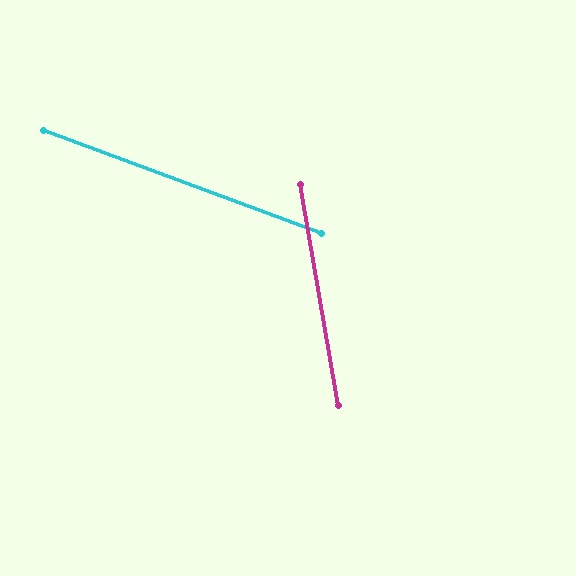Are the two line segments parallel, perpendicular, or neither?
Neither parallel nor perpendicular — they differ by about 60°.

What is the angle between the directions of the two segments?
Approximately 60 degrees.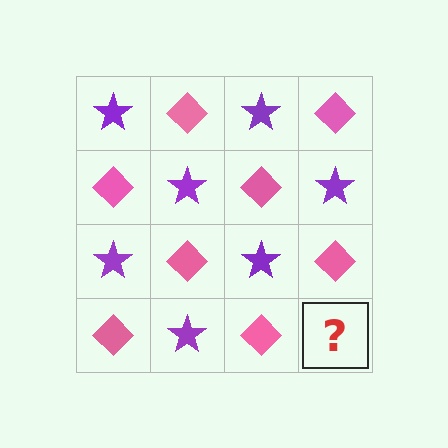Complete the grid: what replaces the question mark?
The question mark should be replaced with a purple star.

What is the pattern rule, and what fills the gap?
The rule is that it alternates purple star and pink diamond in a checkerboard pattern. The gap should be filled with a purple star.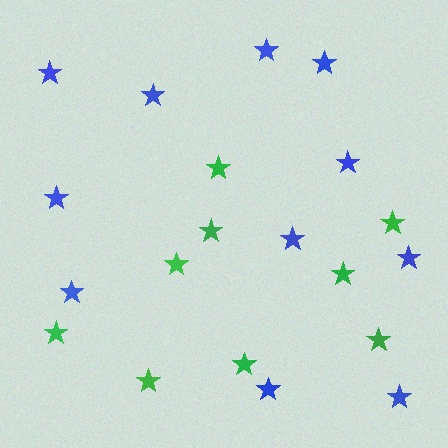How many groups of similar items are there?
There are 2 groups: one group of green stars (9) and one group of blue stars (11).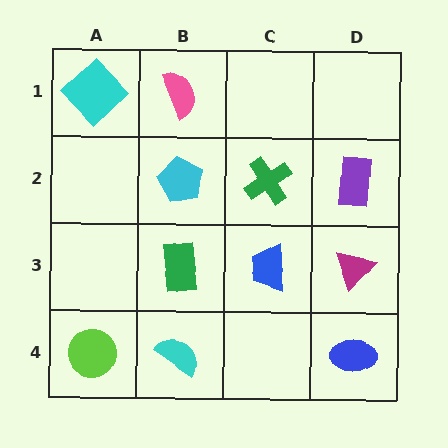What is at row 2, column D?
A purple rectangle.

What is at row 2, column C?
A green cross.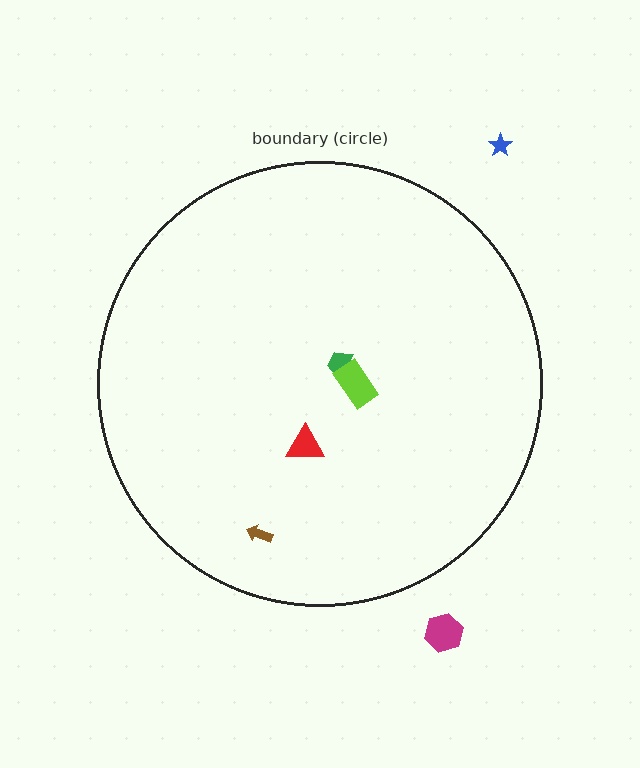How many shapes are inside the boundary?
4 inside, 2 outside.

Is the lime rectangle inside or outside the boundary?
Inside.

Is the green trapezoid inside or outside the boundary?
Inside.